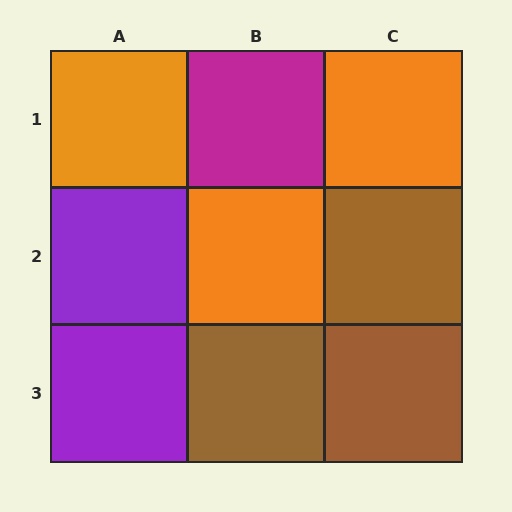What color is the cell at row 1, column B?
Magenta.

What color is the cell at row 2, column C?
Brown.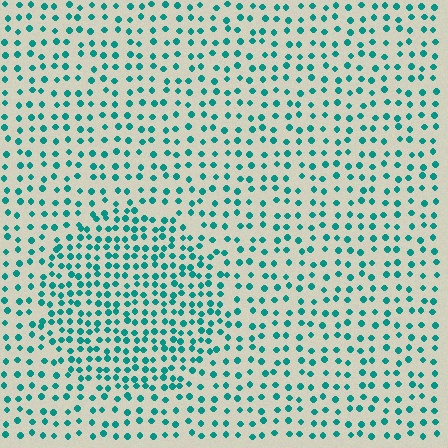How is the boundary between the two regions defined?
The boundary is defined by a change in element density (approximately 1.7x ratio). All elements are the same color, size, and shape.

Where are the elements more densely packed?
The elements are more densely packed inside the circle boundary.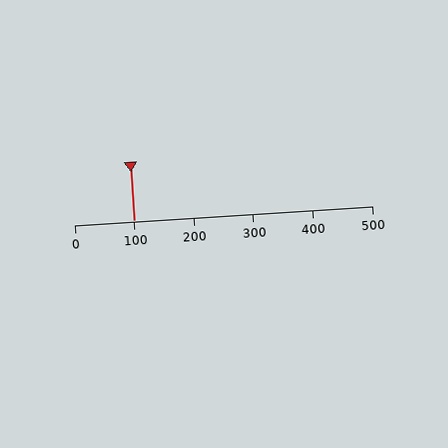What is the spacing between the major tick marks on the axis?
The major ticks are spaced 100 apart.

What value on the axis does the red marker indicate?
The marker indicates approximately 100.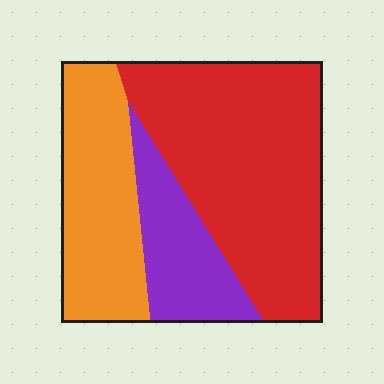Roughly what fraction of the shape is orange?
Orange takes up about one quarter (1/4) of the shape.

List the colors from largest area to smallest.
From largest to smallest: red, orange, purple.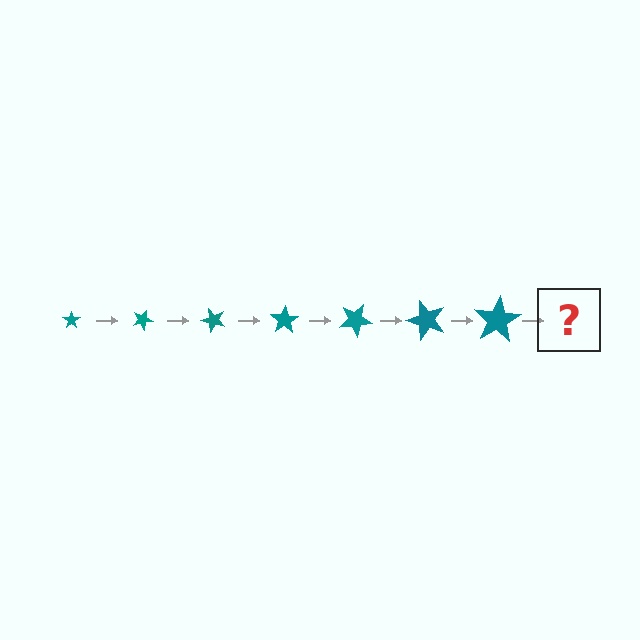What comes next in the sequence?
The next element should be a star, larger than the previous one and rotated 175 degrees from the start.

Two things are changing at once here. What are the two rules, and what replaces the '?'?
The two rules are that the star grows larger each step and it rotates 25 degrees each step. The '?' should be a star, larger than the previous one and rotated 175 degrees from the start.